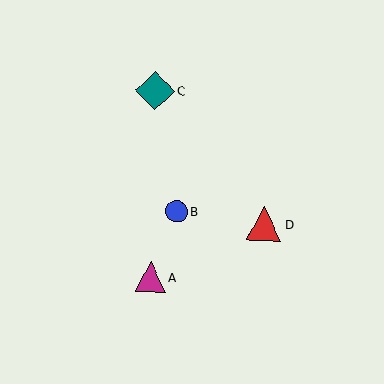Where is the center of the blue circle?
The center of the blue circle is at (177, 211).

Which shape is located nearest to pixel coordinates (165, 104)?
The teal diamond (labeled C) at (155, 91) is nearest to that location.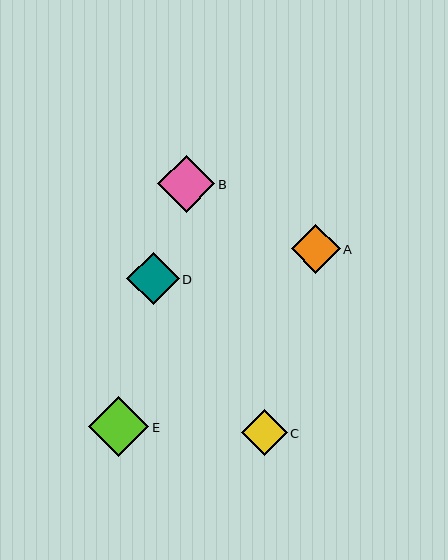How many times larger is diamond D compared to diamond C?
Diamond D is approximately 1.1 times the size of diamond C.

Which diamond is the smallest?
Diamond C is the smallest with a size of approximately 46 pixels.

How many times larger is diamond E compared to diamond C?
Diamond E is approximately 1.3 times the size of diamond C.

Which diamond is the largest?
Diamond E is the largest with a size of approximately 60 pixels.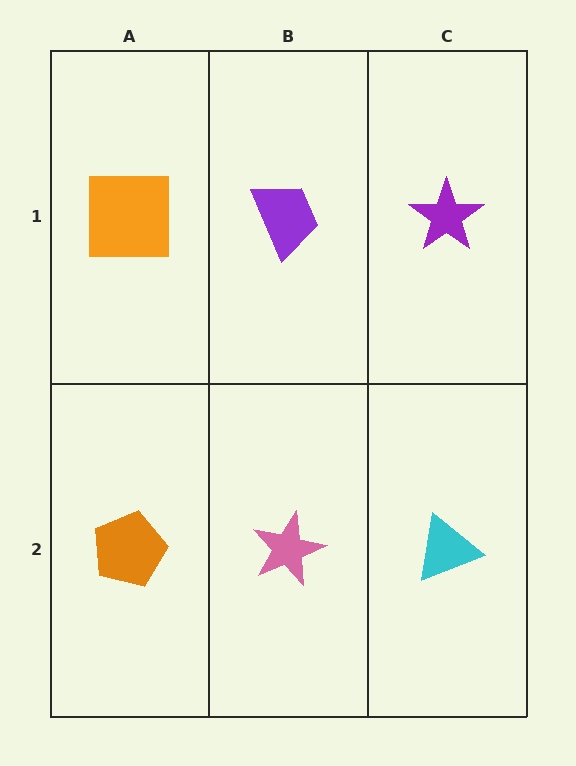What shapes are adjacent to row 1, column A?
An orange pentagon (row 2, column A), a purple trapezoid (row 1, column B).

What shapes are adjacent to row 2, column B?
A purple trapezoid (row 1, column B), an orange pentagon (row 2, column A), a cyan triangle (row 2, column C).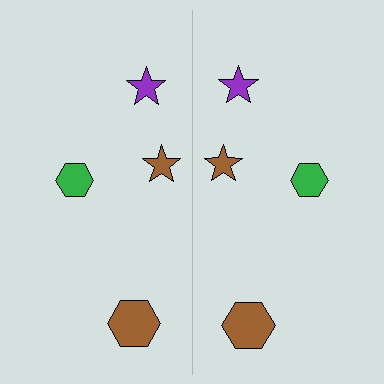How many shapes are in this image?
There are 8 shapes in this image.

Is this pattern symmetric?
Yes, this pattern has bilateral (reflection) symmetry.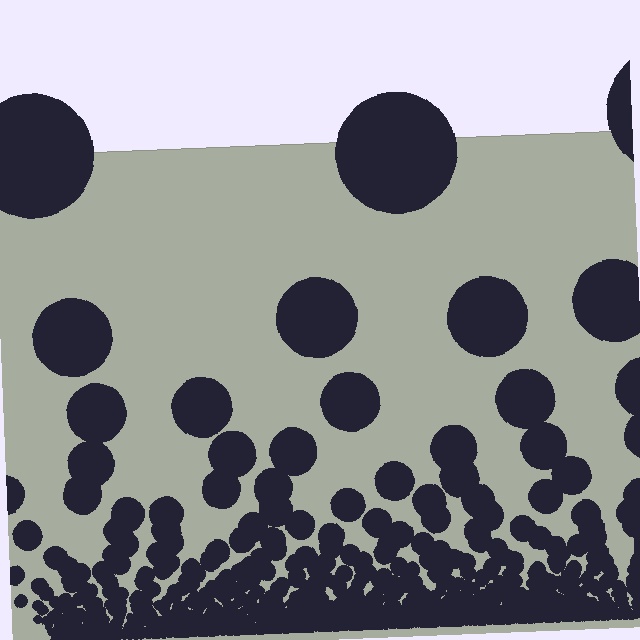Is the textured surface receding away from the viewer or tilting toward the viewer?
The surface appears to tilt toward the viewer. Texture elements get larger and sparser toward the top.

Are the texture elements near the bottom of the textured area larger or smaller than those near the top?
Smaller. The gradient is inverted — elements near the bottom are smaller and denser.